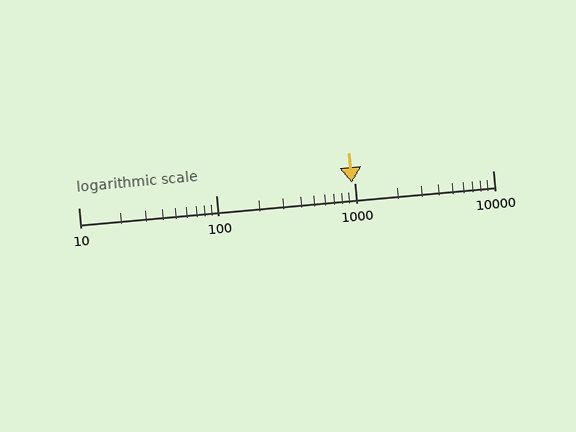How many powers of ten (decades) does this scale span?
The scale spans 3 decades, from 10 to 10000.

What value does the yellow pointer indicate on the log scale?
The pointer indicates approximately 950.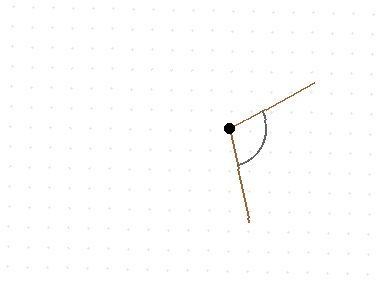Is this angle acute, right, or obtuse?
It is obtuse.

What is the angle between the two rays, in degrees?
Approximately 107 degrees.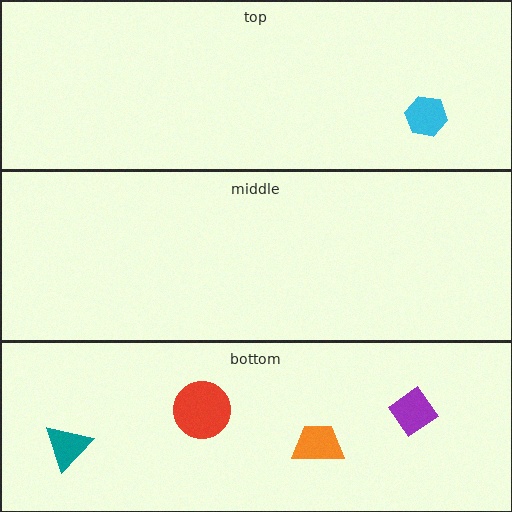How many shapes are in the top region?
1.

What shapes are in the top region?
The cyan hexagon.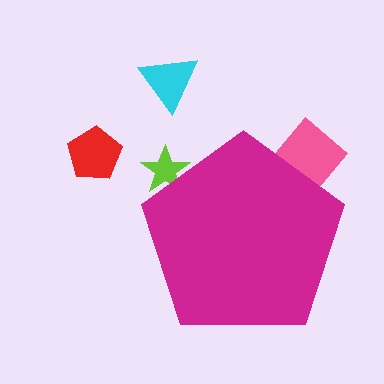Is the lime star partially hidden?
Yes, the lime star is partially hidden behind the magenta pentagon.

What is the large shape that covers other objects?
A magenta pentagon.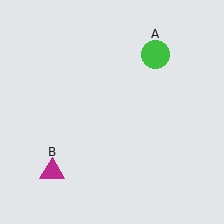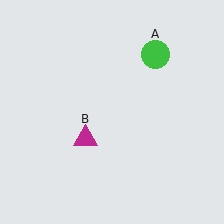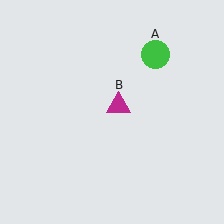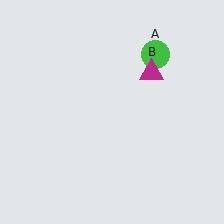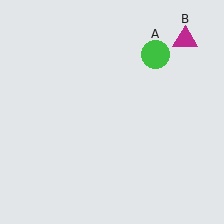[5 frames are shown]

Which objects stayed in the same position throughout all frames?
Green circle (object A) remained stationary.